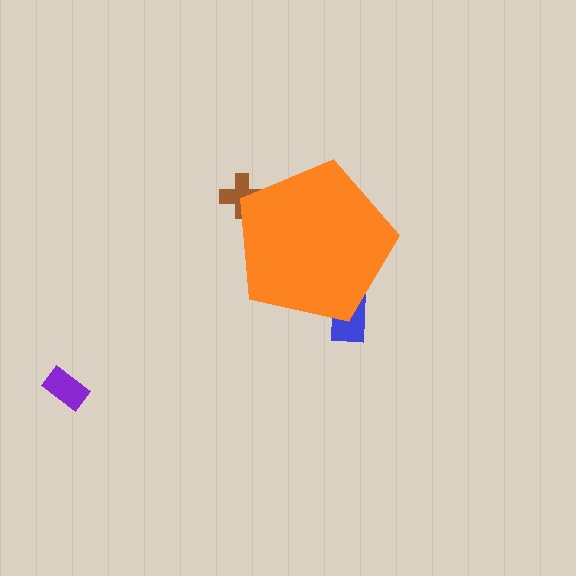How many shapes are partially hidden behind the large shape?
2 shapes are partially hidden.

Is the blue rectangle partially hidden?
Yes, the blue rectangle is partially hidden behind the orange pentagon.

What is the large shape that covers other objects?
An orange pentagon.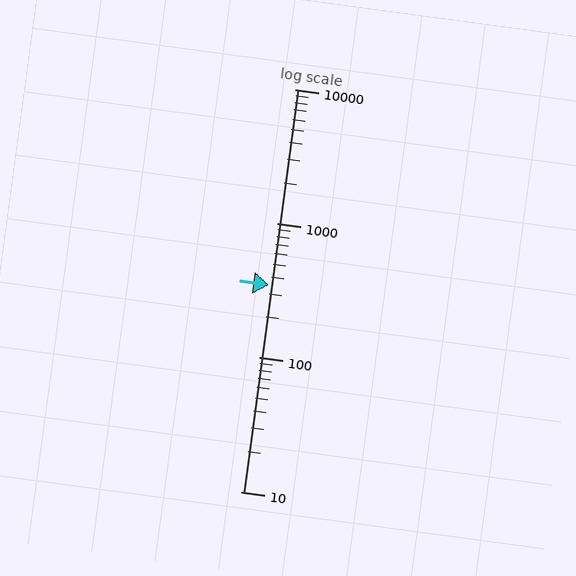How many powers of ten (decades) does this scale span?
The scale spans 3 decades, from 10 to 10000.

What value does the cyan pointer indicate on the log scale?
The pointer indicates approximately 350.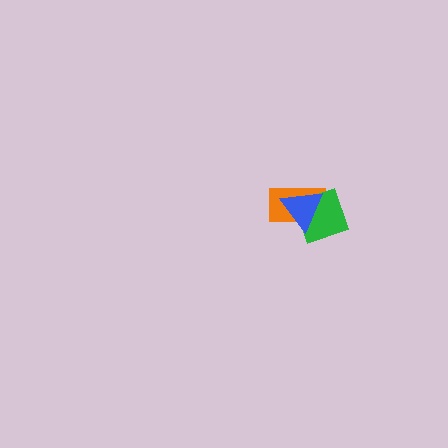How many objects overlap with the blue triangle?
2 objects overlap with the blue triangle.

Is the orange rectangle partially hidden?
Yes, it is partially covered by another shape.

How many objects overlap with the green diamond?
2 objects overlap with the green diamond.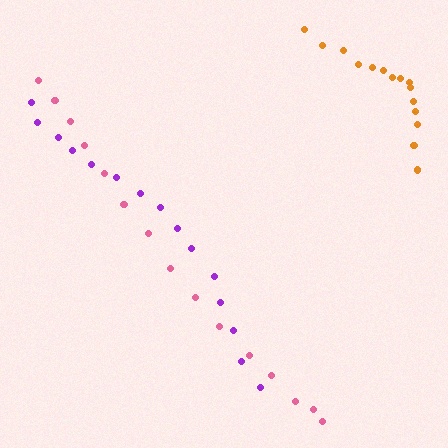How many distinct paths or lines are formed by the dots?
There are 3 distinct paths.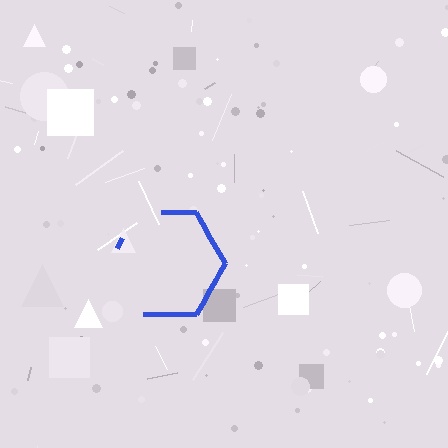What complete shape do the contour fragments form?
The contour fragments form a hexagon.